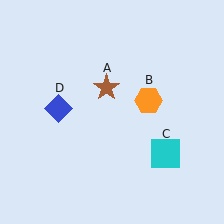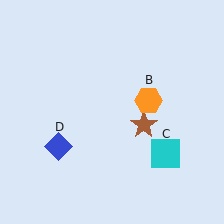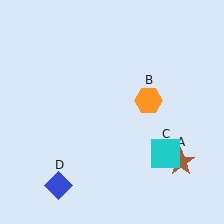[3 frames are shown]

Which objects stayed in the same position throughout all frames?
Orange hexagon (object B) and cyan square (object C) remained stationary.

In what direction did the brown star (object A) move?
The brown star (object A) moved down and to the right.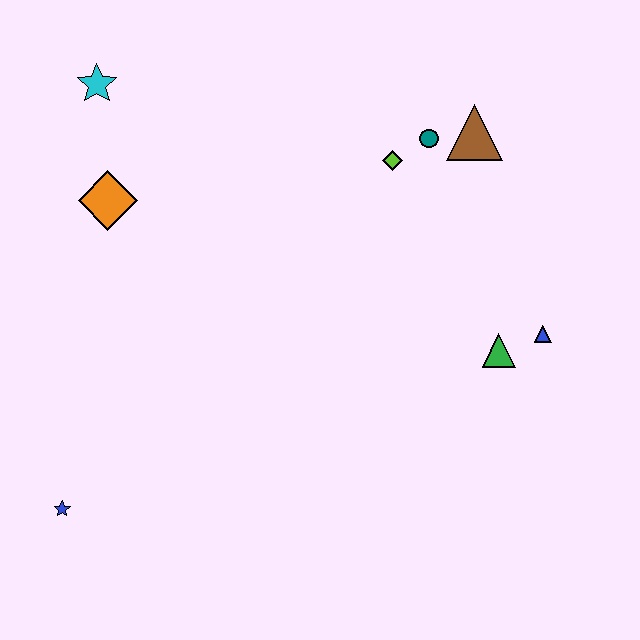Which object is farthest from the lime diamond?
The blue star is farthest from the lime diamond.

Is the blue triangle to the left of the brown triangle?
No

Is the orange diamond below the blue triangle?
No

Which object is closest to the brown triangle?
The teal circle is closest to the brown triangle.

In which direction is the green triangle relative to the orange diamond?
The green triangle is to the right of the orange diamond.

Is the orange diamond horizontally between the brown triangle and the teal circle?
No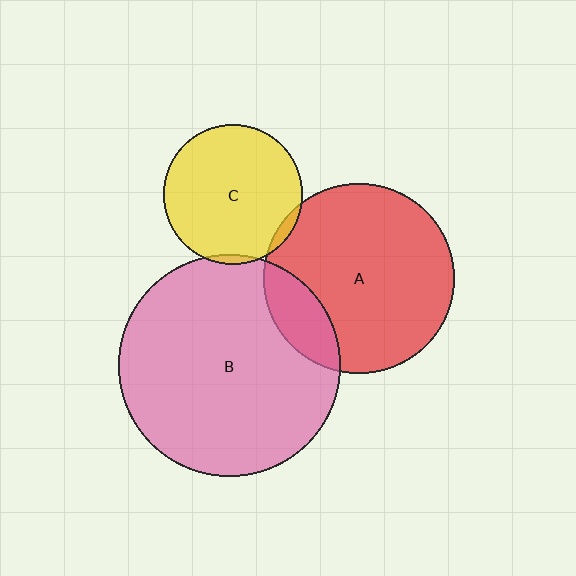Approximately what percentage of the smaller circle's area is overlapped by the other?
Approximately 15%.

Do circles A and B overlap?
Yes.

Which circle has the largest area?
Circle B (pink).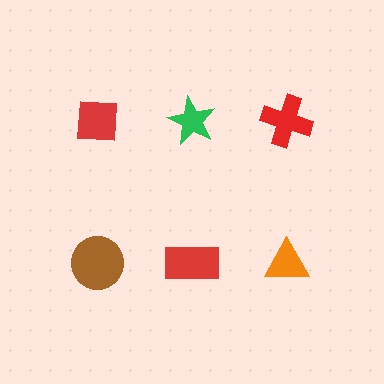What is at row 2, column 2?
A red rectangle.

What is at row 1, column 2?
A green star.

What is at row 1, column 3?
A red cross.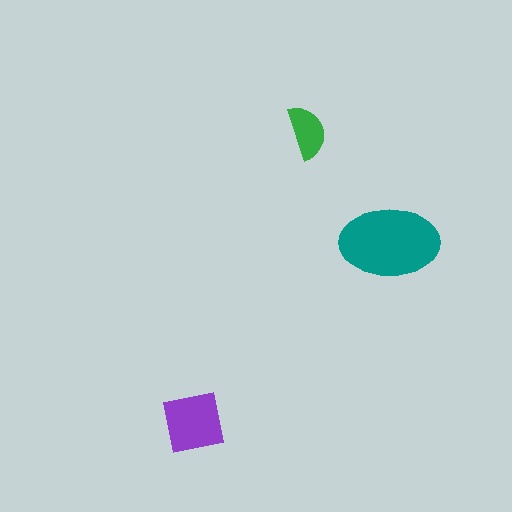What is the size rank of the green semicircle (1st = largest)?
3rd.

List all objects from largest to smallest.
The teal ellipse, the purple square, the green semicircle.